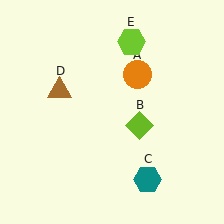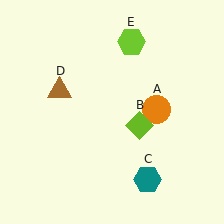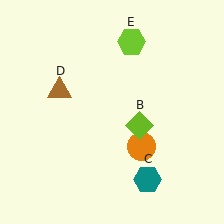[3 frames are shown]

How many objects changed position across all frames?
1 object changed position: orange circle (object A).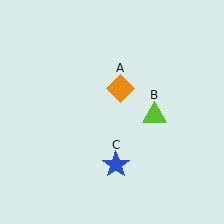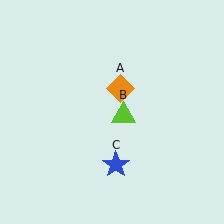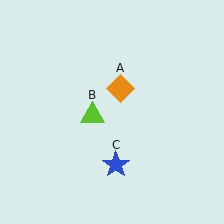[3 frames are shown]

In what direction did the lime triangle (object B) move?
The lime triangle (object B) moved left.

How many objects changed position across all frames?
1 object changed position: lime triangle (object B).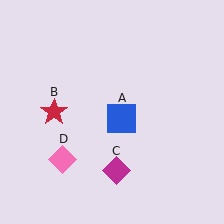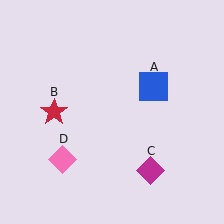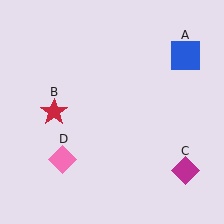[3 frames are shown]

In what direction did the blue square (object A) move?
The blue square (object A) moved up and to the right.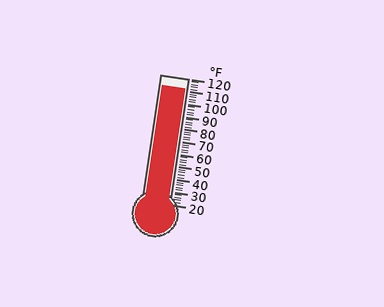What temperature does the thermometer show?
The thermometer shows approximately 112°F.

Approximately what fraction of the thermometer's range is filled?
The thermometer is filled to approximately 90% of its range.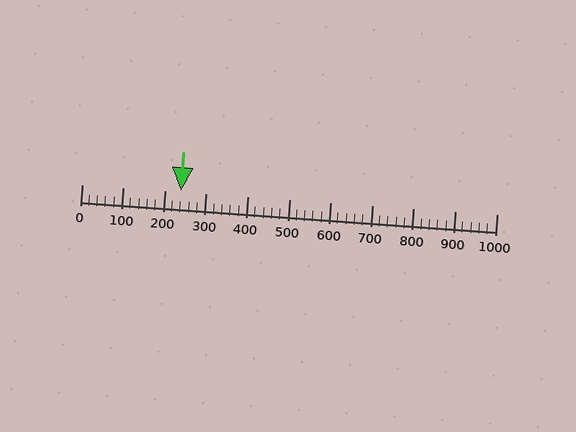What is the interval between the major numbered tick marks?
The major tick marks are spaced 100 units apart.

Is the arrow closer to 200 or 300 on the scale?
The arrow is closer to 200.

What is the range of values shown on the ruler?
The ruler shows values from 0 to 1000.